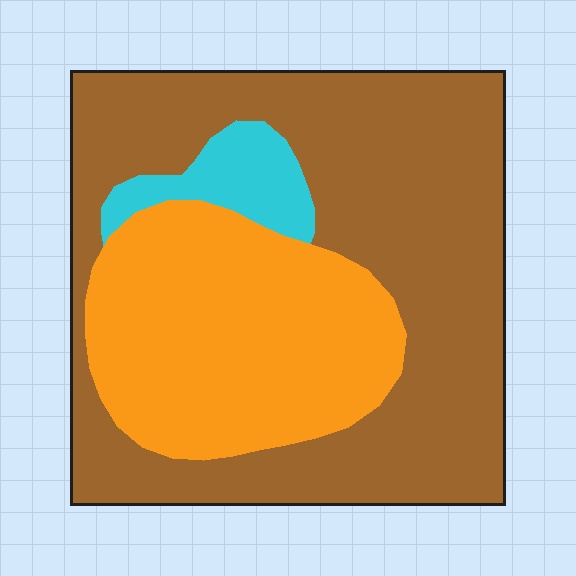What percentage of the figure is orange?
Orange covers about 35% of the figure.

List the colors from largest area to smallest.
From largest to smallest: brown, orange, cyan.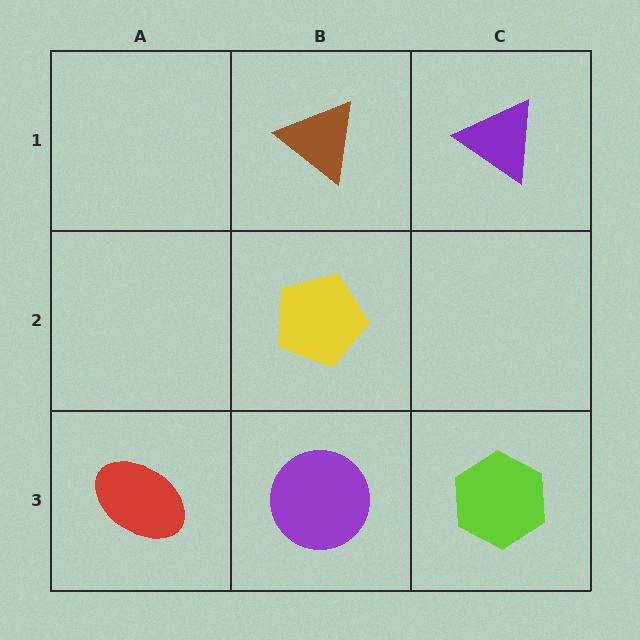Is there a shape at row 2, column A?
No, that cell is empty.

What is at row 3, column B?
A purple circle.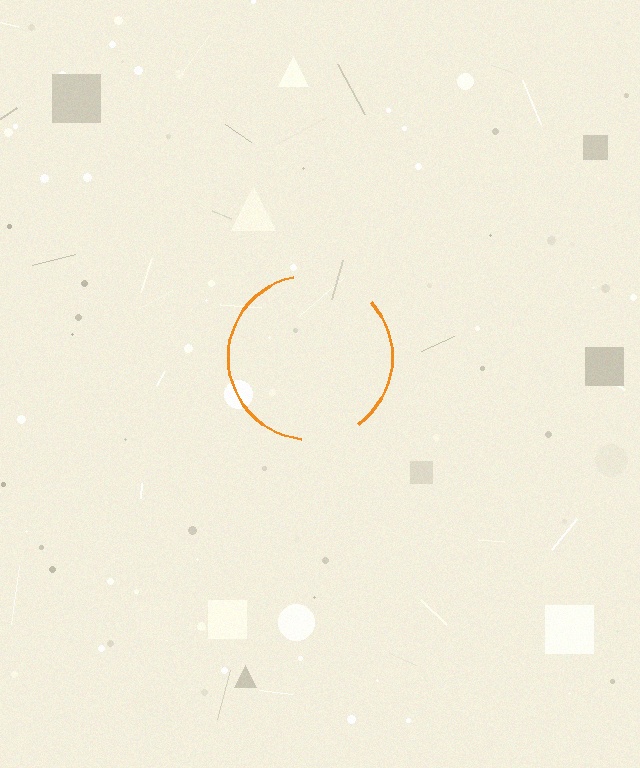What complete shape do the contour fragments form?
The contour fragments form a circle.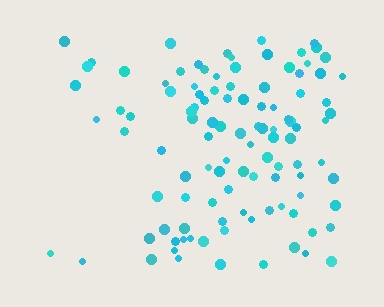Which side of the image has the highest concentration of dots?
The right.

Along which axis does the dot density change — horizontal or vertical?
Horizontal.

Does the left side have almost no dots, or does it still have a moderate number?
Still a moderate number, just noticeably fewer than the right.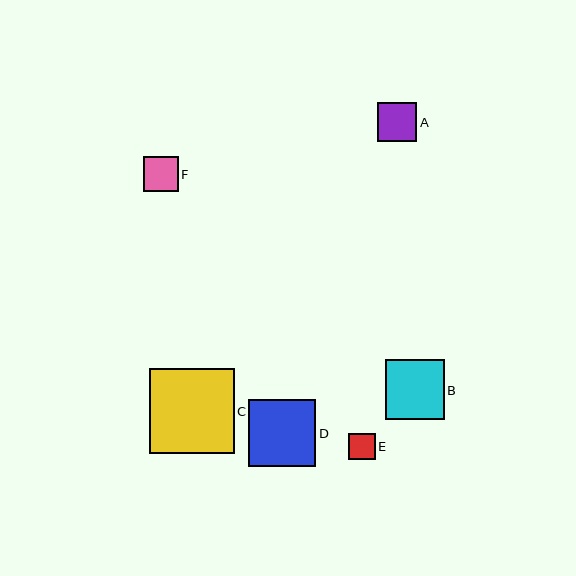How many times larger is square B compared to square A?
Square B is approximately 1.5 times the size of square A.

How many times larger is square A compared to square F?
Square A is approximately 1.1 times the size of square F.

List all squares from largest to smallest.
From largest to smallest: C, D, B, A, F, E.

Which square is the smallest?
Square E is the smallest with a size of approximately 27 pixels.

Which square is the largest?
Square C is the largest with a size of approximately 85 pixels.